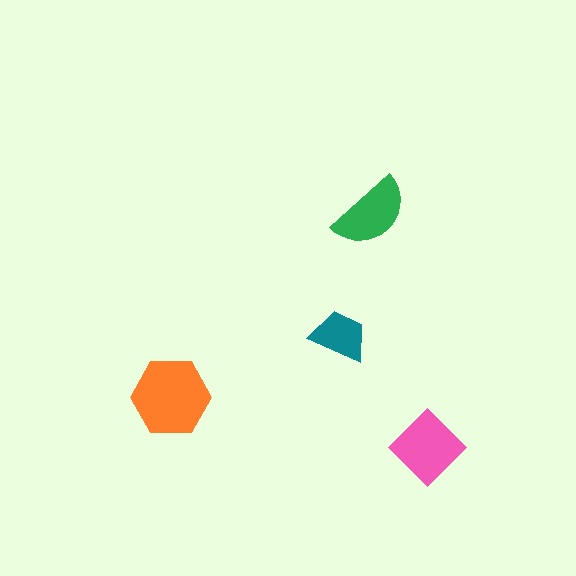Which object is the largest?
The orange hexagon.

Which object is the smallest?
The teal trapezoid.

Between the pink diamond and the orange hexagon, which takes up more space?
The orange hexagon.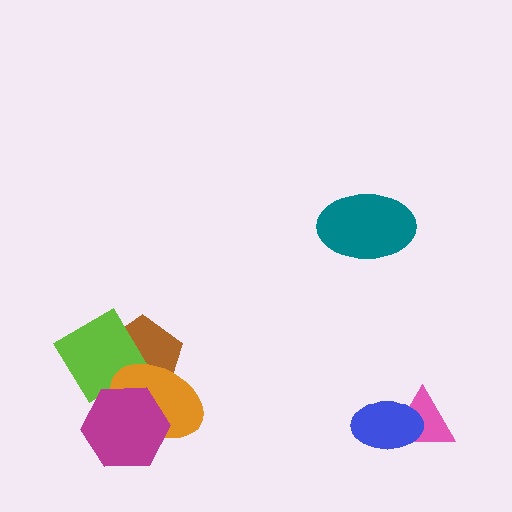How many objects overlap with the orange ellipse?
3 objects overlap with the orange ellipse.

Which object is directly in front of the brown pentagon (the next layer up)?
The lime diamond is directly in front of the brown pentagon.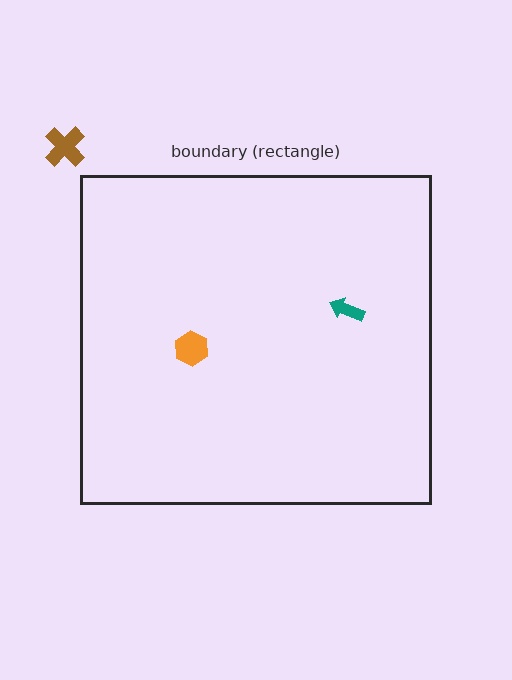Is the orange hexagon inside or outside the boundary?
Inside.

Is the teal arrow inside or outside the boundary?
Inside.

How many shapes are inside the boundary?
2 inside, 1 outside.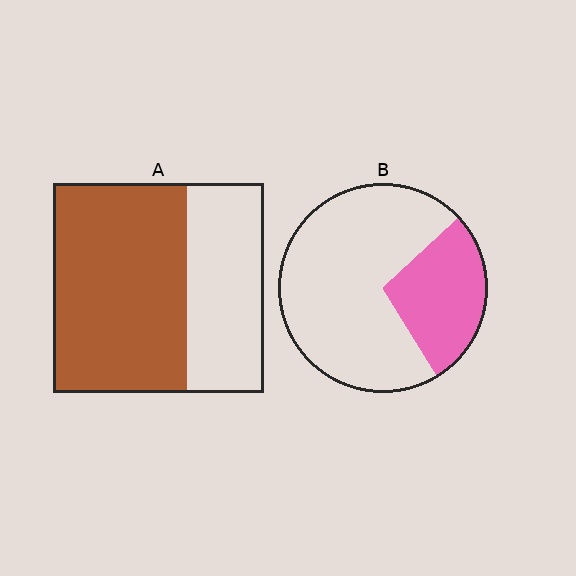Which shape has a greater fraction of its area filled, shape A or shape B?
Shape A.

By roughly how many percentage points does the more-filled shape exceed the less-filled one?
By roughly 35 percentage points (A over B).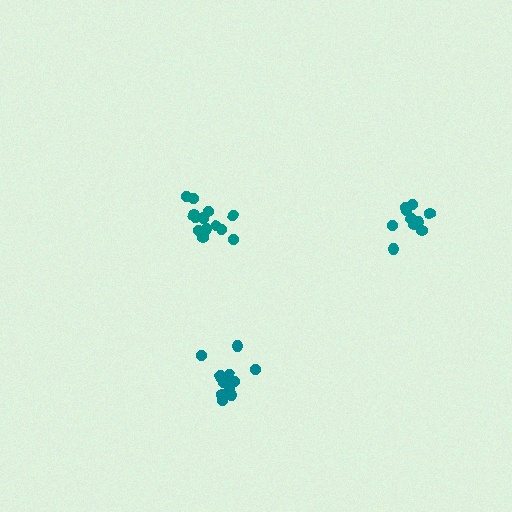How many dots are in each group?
Group 1: 14 dots, Group 2: 10 dots, Group 3: 12 dots (36 total).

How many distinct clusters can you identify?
There are 3 distinct clusters.